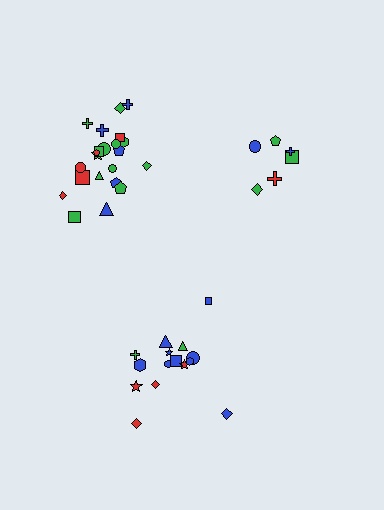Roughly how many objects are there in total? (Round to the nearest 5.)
Roughly 45 objects in total.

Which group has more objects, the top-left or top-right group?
The top-left group.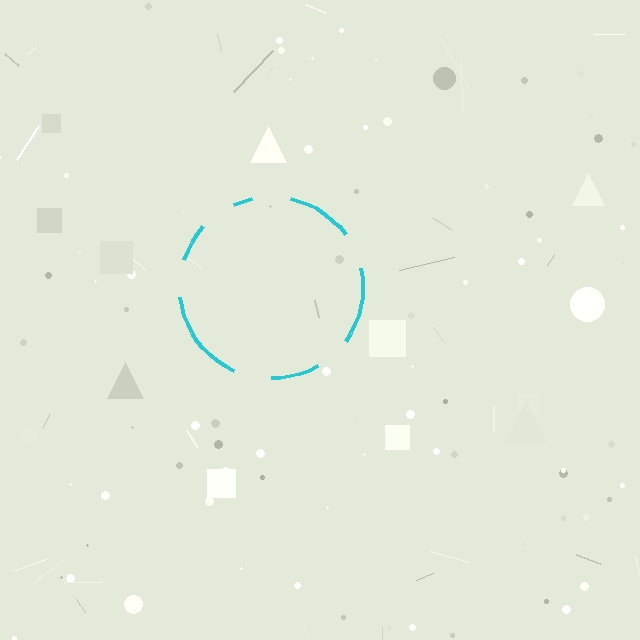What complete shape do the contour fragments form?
The contour fragments form a circle.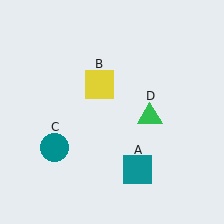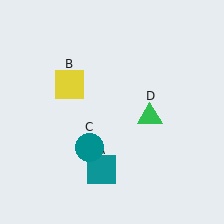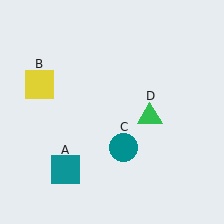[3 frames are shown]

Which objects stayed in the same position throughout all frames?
Green triangle (object D) remained stationary.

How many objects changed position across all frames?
3 objects changed position: teal square (object A), yellow square (object B), teal circle (object C).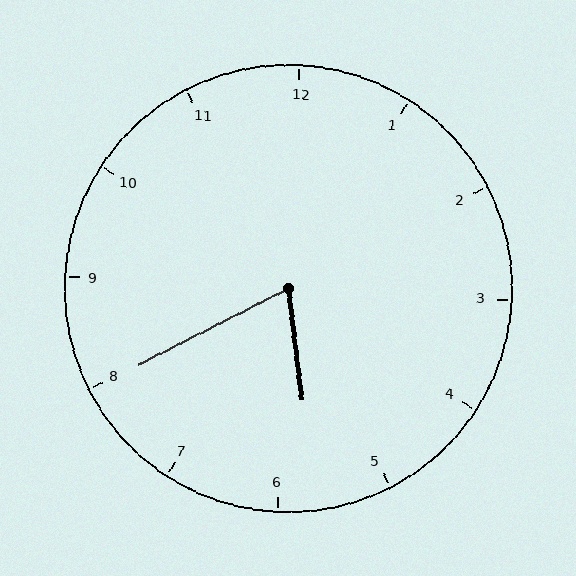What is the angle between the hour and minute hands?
Approximately 70 degrees.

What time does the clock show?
5:40.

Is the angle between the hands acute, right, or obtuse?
It is acute.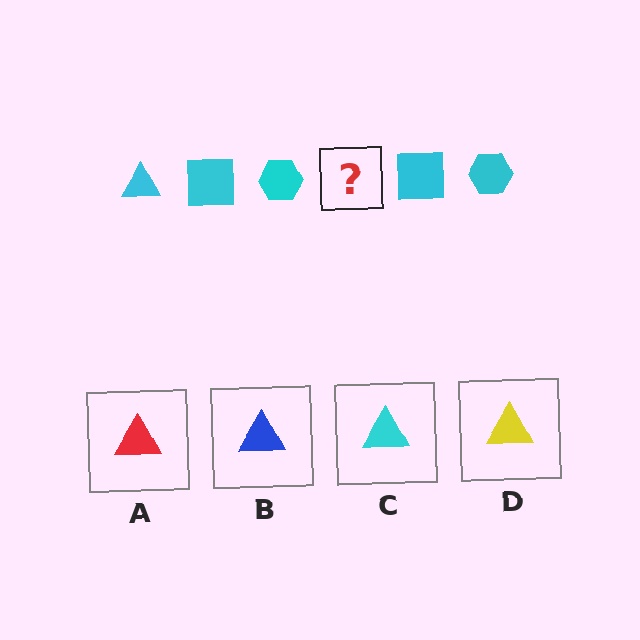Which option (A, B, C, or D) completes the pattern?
C.